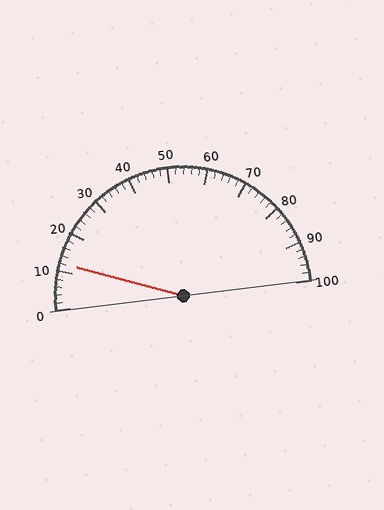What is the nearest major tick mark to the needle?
The nearest major tick mark is 10.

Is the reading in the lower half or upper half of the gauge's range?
The reading is in the lower half of the range (0 to 100).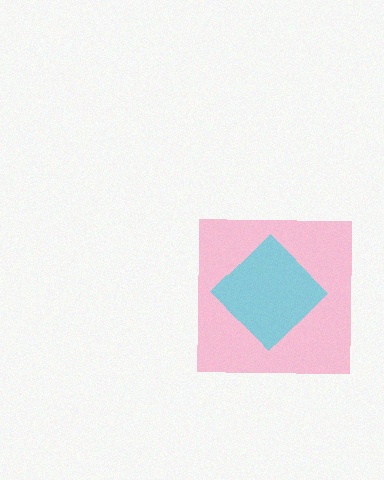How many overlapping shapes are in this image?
There are 2 overlapping shapes in the image.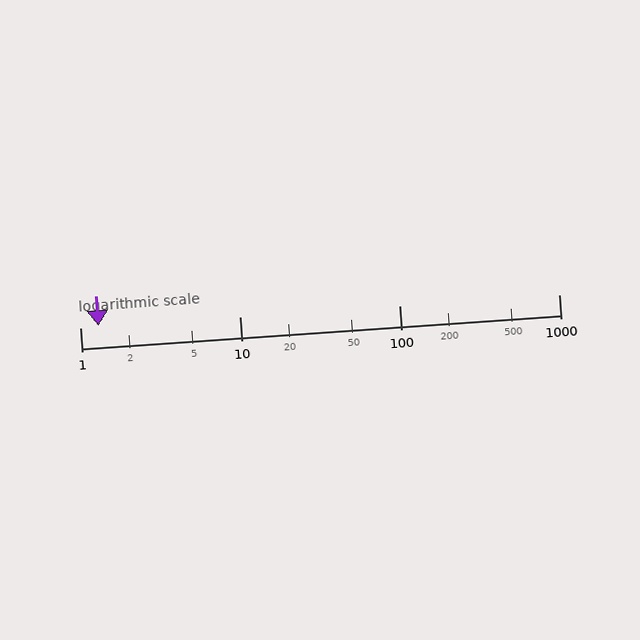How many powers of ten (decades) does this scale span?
The scale spans 3 decades, from 1 to 1000.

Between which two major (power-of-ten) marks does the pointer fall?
The pointer is between 1 and 10.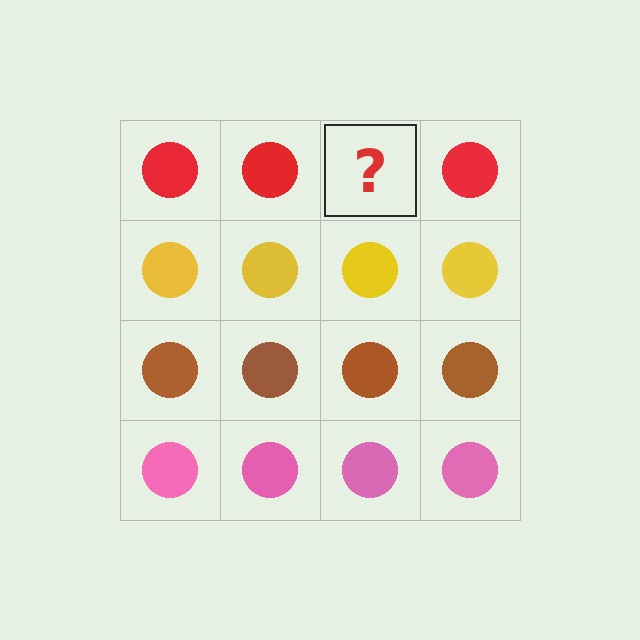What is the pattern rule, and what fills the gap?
The rule is that each row has a consistent color. The gap should be filled with a red circle.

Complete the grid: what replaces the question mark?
The question mark should be replaced with a red circle.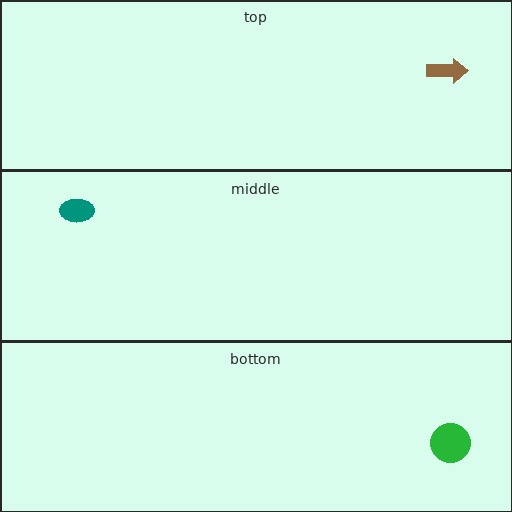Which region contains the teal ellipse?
The middle region.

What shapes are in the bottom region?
The green circle.